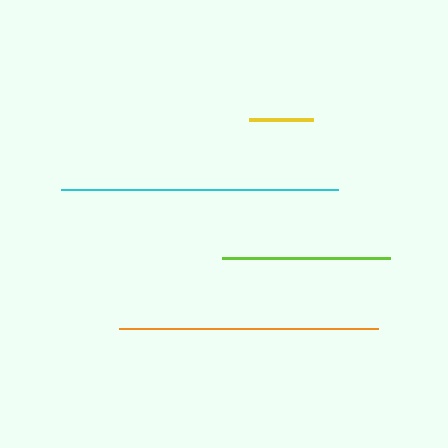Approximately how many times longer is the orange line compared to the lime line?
The orange line is approximately 1.5 times the length of the lime line.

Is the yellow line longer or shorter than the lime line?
The lime line is longer than the yellow line.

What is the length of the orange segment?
The orange segment is approximately 259 pixels long.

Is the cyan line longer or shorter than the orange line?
The cyan line is longer than the orange line.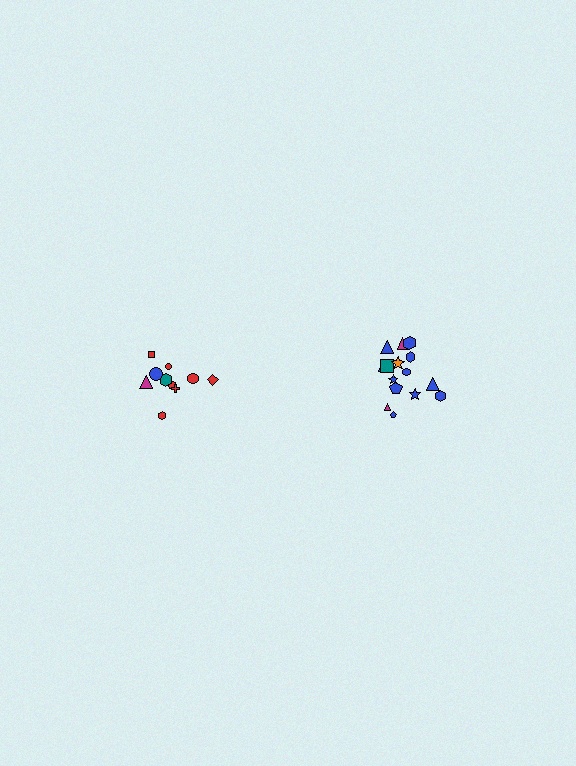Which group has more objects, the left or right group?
The right group.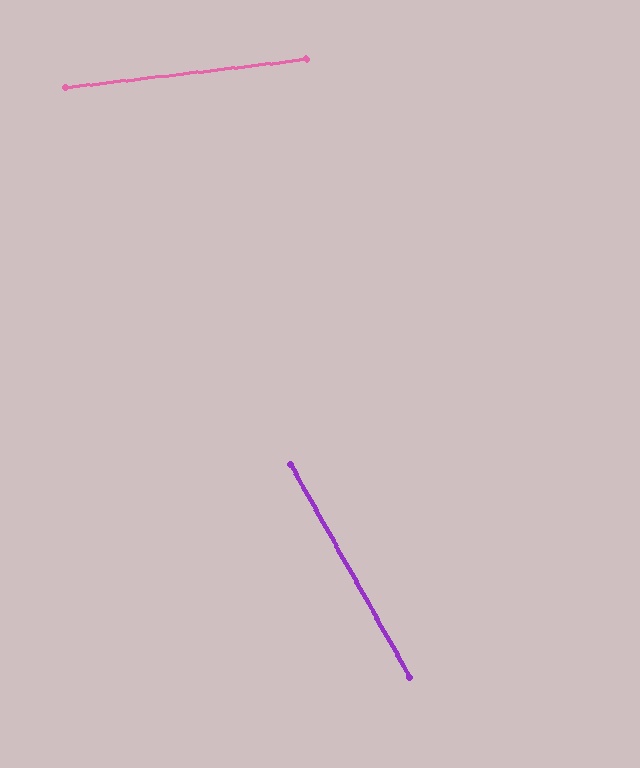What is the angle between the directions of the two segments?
Approximately 67 degrees.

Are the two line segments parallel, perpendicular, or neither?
Neither parallel nor perpendicular — they differ by about 67°.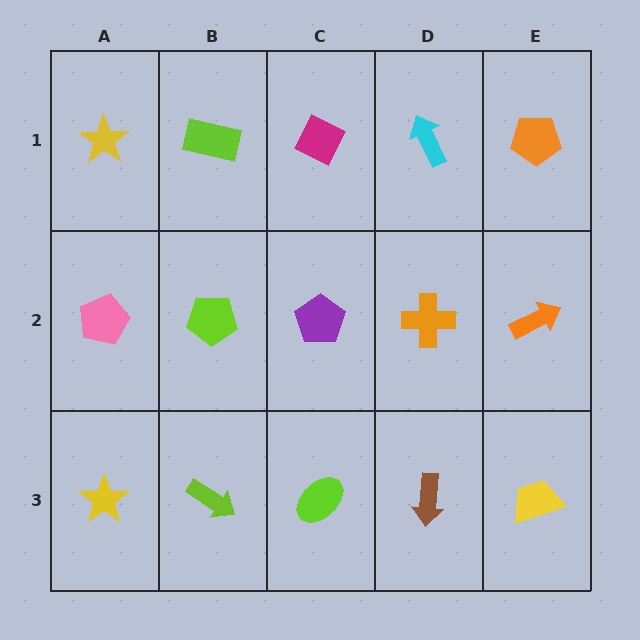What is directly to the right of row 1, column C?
A cyan arrow.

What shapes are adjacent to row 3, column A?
A pink pentagon (row 2, column A), a lime arrow (row 3, column B).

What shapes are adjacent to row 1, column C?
A purple pentagon (row 2, column C), a lime rectangle (row 1, column B), a cyan arrow (row 1, column D).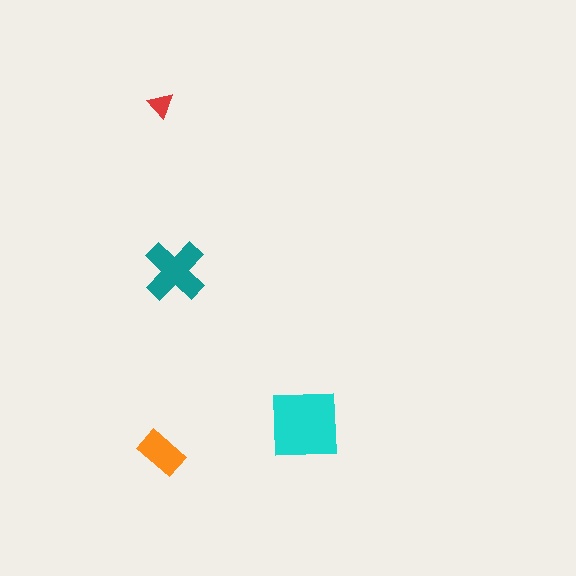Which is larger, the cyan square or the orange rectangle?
The cyan square.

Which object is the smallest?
The red triangle.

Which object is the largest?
The cyan square.